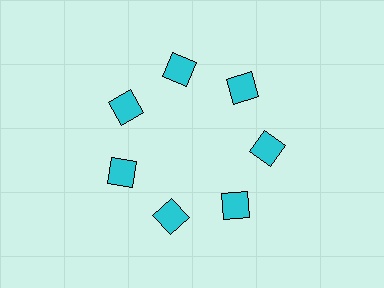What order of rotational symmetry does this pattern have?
This pattern has 7-fold rotational symmetry.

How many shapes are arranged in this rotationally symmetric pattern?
There are 7 shapes, arranged in 7 groups of 1.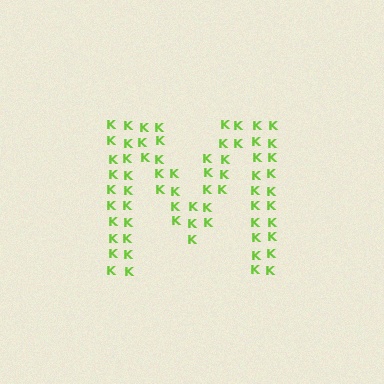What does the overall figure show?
The overall figure shows the letter M.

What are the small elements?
The small elements are letter K's.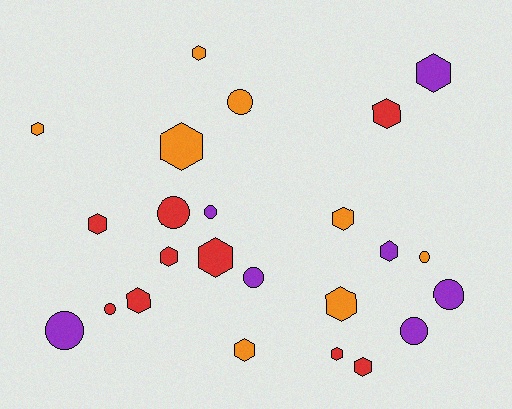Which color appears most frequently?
Red, with 9 objects.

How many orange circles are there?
There are 2 orange circles.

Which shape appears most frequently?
Hexagon, with 15 objects.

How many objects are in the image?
There are 24 objects.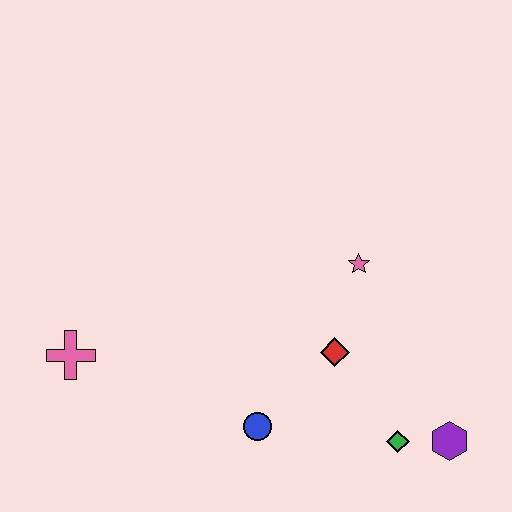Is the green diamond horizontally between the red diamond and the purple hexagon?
Yes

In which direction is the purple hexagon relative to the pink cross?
The purple hexagon is to the right of the pink cross.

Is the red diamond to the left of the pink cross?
No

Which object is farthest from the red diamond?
The pink cross is farthest from the red diamond.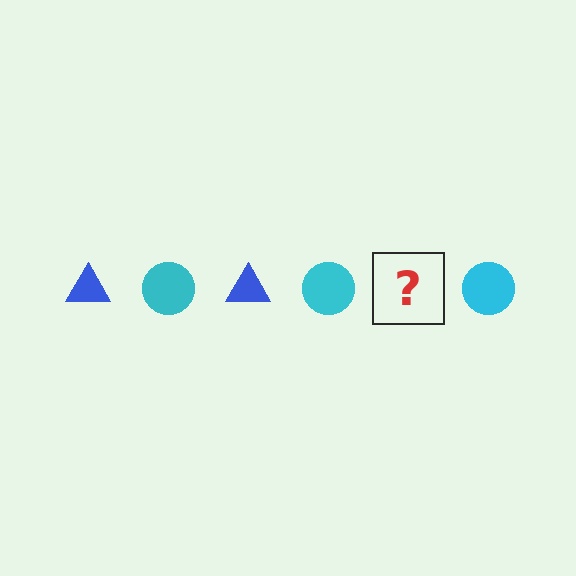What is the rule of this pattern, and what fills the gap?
The rule is that the pattern alternates between blue triangle and cyan circle. The gap should be filled with a blue triangle.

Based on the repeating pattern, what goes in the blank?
The blank should be a blue triangle.